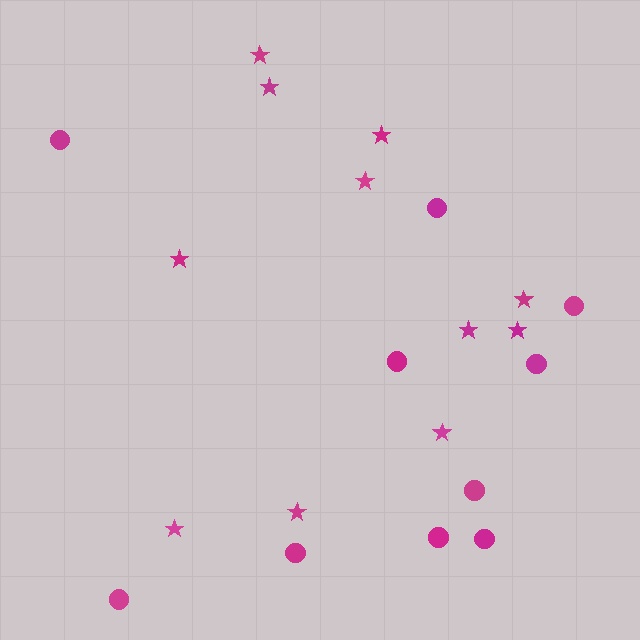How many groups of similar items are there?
There are 2 groups: one group of circles (10) and one group of stars (11).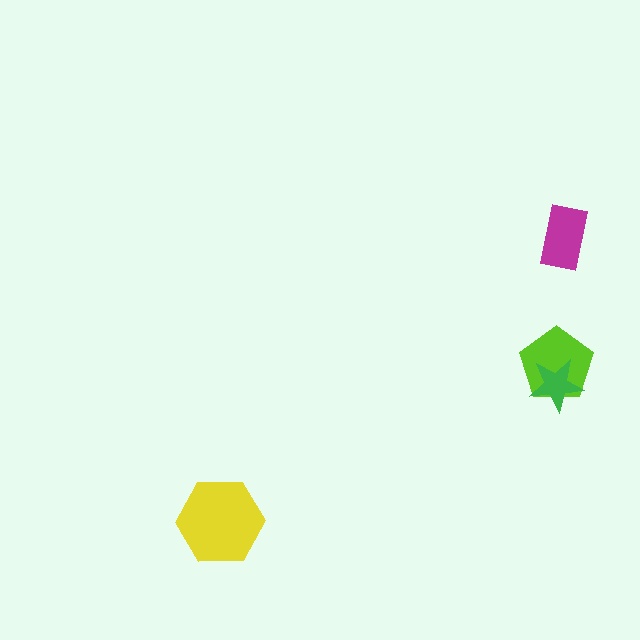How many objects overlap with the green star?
1 object overlaps with the green star.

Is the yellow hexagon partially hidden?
No, no other shape covers it.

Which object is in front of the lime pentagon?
The green star is in front of the lime pentagon.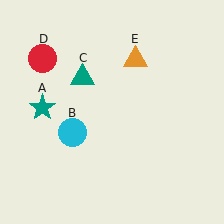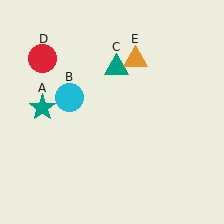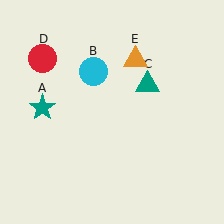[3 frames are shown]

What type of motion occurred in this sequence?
The cyan circle (object B), teal triangle (object C) rotated clockwise around the center of the scene.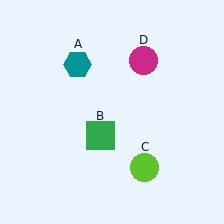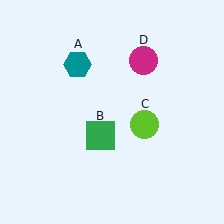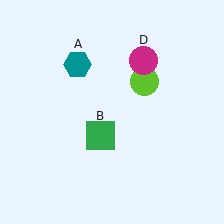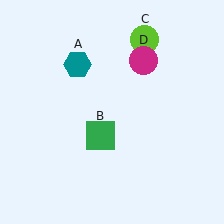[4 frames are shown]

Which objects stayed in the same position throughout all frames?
Teal hexagon (object A) and green square (object B) and magenta circle (object D) remained stationary.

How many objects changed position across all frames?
1 object changed position: lime circle (object C).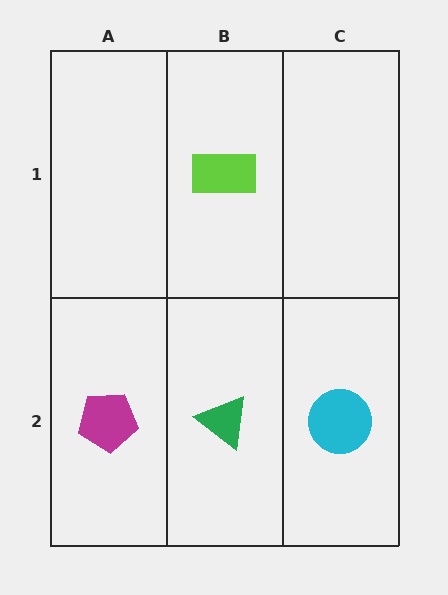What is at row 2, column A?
A magenta pentagon.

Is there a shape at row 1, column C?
No, that cell is empty.